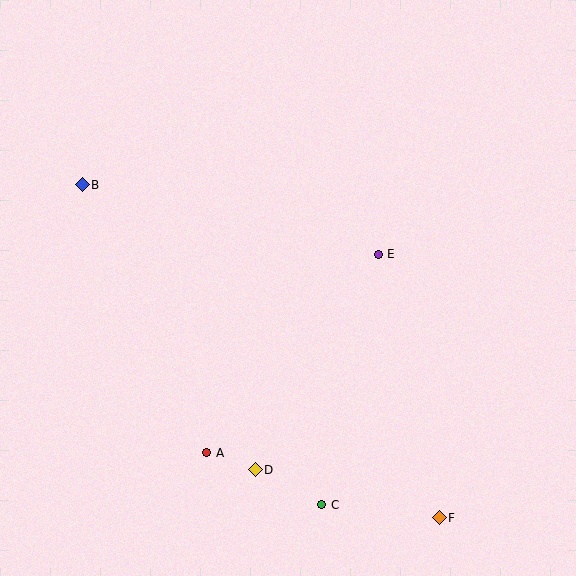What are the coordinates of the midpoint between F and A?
The midpoint between F and A is at (323, 485).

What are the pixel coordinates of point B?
Point B is at (82, 185).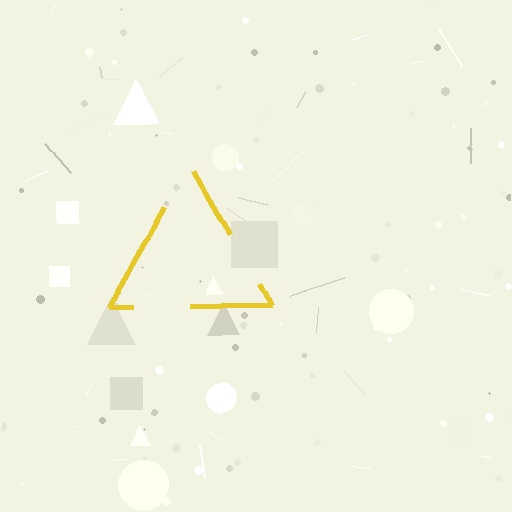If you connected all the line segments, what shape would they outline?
They would outline a triangle.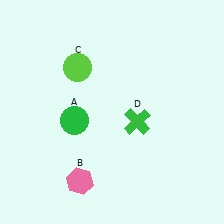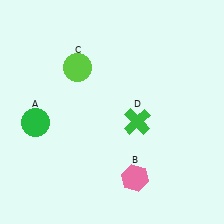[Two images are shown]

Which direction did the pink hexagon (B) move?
The pink hexagon (B) moved right.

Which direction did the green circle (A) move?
The green circle (A) moved left.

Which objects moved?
The objects that moved are: the green circle (A), the pink hexagon (B).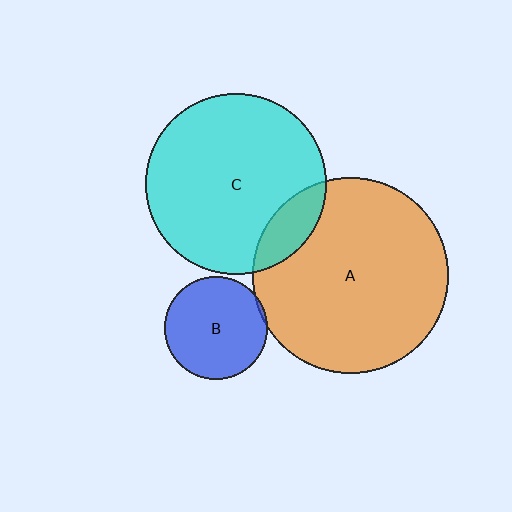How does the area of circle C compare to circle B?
Approximately 3.1 times.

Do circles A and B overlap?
Yes.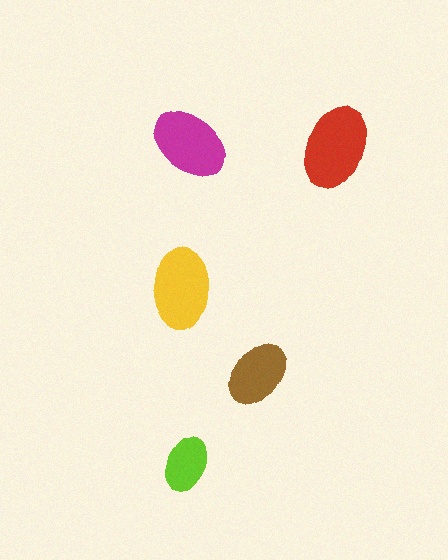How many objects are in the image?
There are 5 objects in the image.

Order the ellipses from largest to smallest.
the red one, the yellow one, the magenta one, the brown one, the lime one.